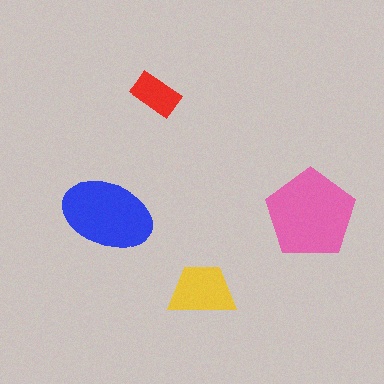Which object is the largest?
The pink pentagon.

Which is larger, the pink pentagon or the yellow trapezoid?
The pink pentagon.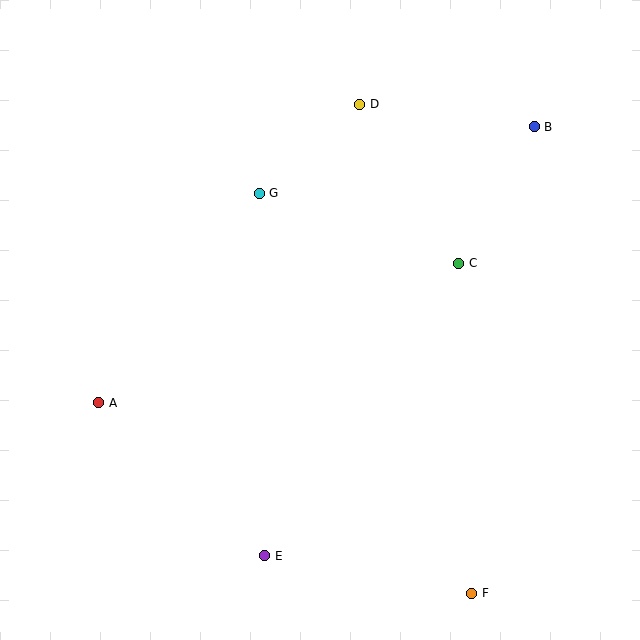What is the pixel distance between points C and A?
The distance between C and A is 386 pixels.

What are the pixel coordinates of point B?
Point B is at (534, 127).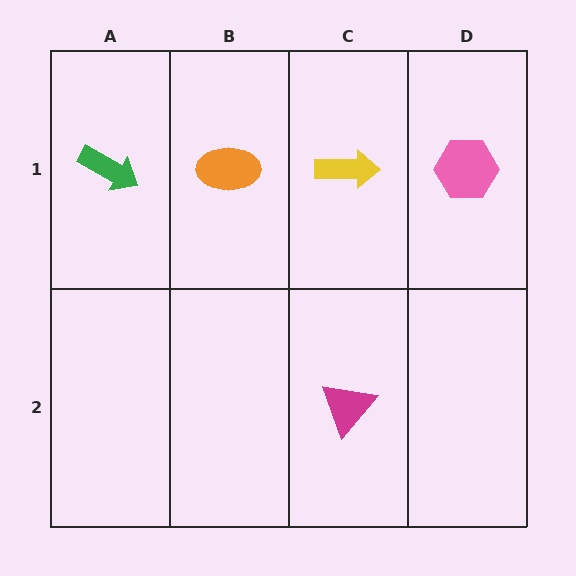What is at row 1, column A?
A green arrow.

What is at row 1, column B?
An orange ellipse.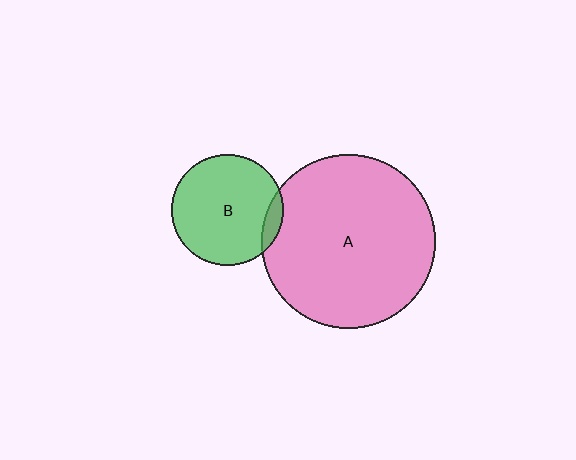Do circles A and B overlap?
Yes.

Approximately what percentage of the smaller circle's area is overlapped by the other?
Approximately 10%.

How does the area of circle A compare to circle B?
Approximately 2.4 times.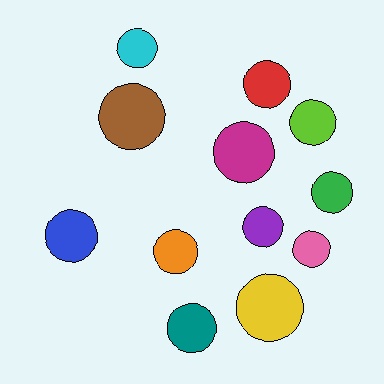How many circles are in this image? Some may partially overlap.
There are 12 circles.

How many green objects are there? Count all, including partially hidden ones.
There is 1 green object.